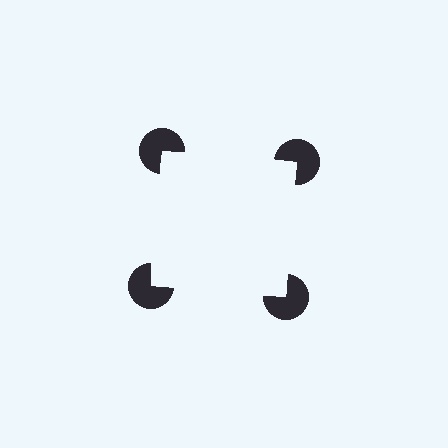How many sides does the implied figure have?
4 sides.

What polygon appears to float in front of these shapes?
An illusory square — its edges are inferred from the aligned wedge cuts in the pac-man discs, not physically drawn.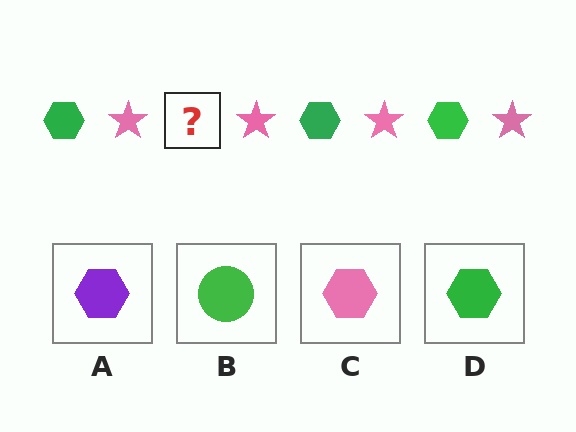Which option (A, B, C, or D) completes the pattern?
D.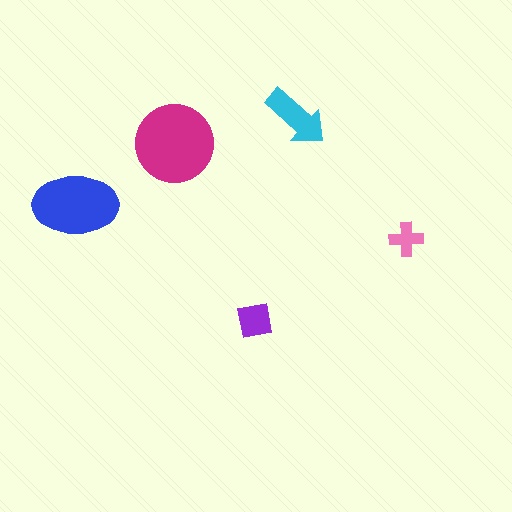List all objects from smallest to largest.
The pink cross, the purple square, the cyan arrow, the blue ellipse, the magenta circle.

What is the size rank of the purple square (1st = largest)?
4th.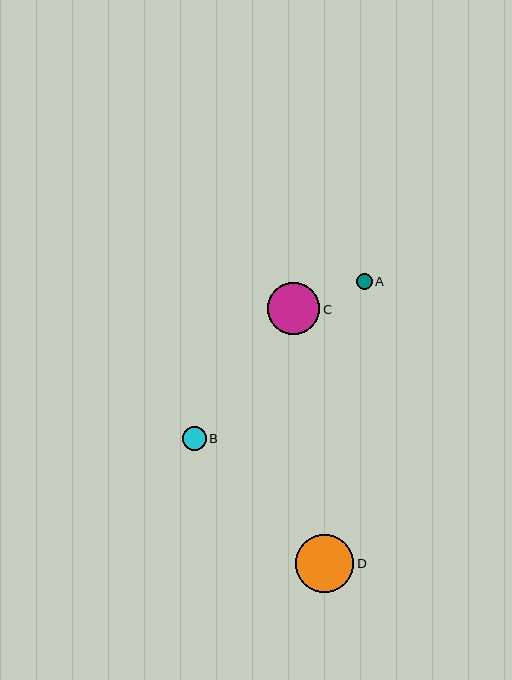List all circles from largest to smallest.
From largest to smallest: D, C, B, A.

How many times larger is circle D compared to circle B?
Circle D is approximately 2.4 times the size of circle B.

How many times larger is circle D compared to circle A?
Circle D is approximately 3.7 times the size of circle A.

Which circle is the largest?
Circle D is the largest with a size of approximately 58 pixels.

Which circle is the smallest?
Circle A is the smallest with a size of approximately 16 pixels.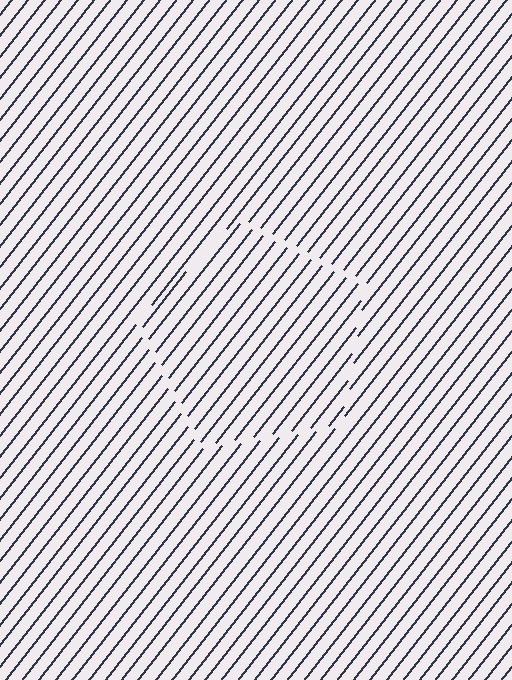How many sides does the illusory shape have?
5 sides — the line-ends trace a pentagon.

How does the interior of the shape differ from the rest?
The interior of the shape contains the same grating, shifted by half a period — the contour is defined by the phase discontinuity where line-ends from the inner and outer gratings abut.